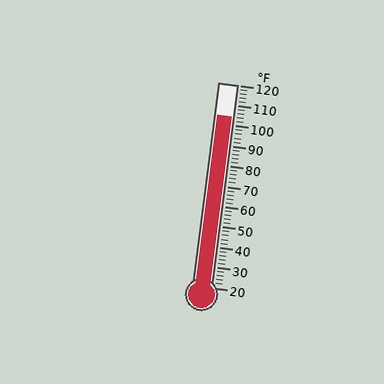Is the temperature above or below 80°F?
The temperature is above 80°F.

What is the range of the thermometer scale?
The thermometer scale ranges from 20°F to 120°F.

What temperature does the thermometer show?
The thermometer shows approximately 104°F.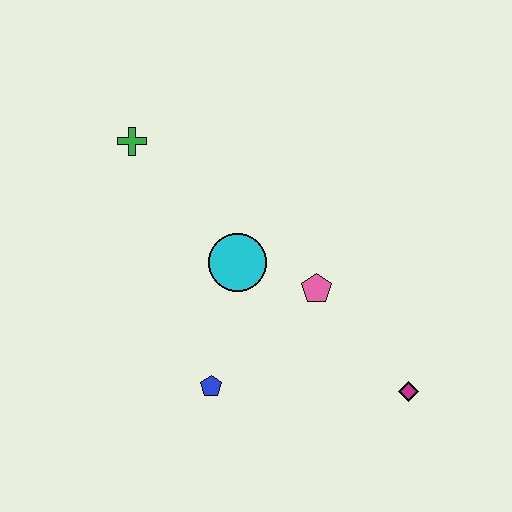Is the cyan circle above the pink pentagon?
Yes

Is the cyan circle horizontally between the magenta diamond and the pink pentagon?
No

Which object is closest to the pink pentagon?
The cyan circle is closest to the pink pentagon.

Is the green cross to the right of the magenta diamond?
No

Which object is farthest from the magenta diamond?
The green cross is farthest from the magenta diamond.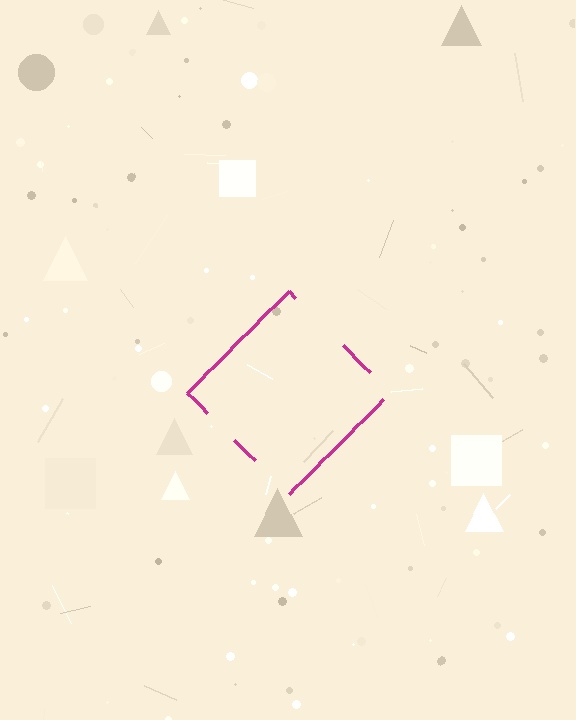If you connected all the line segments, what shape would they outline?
They would outline a diamond.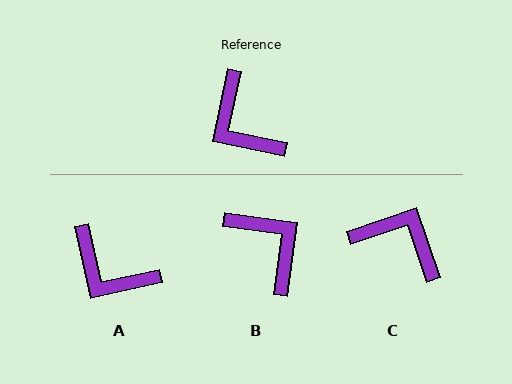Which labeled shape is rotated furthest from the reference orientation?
B, about 176 degrees away.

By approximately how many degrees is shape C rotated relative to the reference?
Approximately 149 degrees clockwise.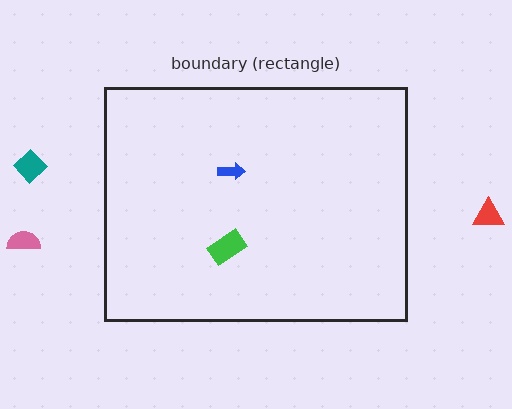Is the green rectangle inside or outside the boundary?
Inside.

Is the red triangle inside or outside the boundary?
Outside.